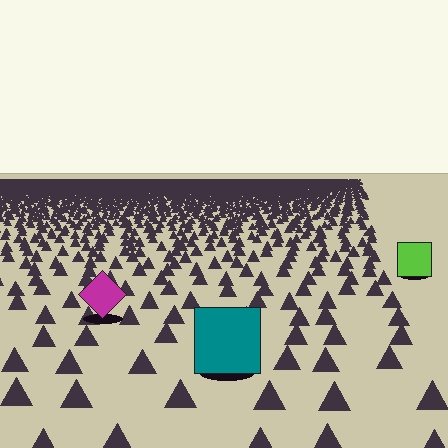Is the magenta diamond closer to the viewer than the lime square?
Yes. The magenta diamond is closer — you can tell from the texture gradient: the ground texture is coarser near it.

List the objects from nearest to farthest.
From nearest to farthest: the teal square, the magenta diamond, the lime square.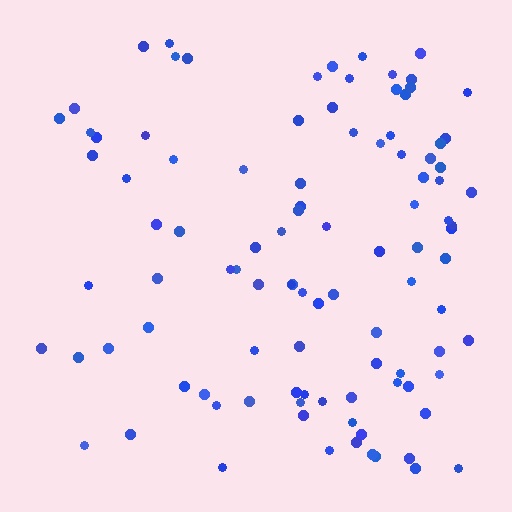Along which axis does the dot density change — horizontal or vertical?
Horizontal.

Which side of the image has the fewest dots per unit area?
The left.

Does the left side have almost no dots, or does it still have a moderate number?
Still a moderate number, just noticeably fewer than the right.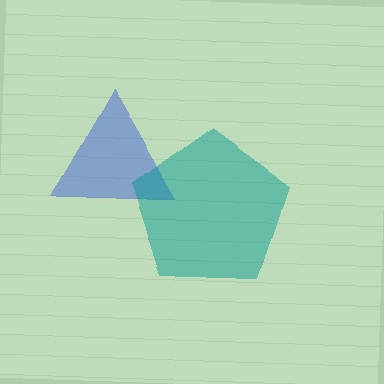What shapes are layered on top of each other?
The layered shapes are: a blue triangle, a teal pentagon.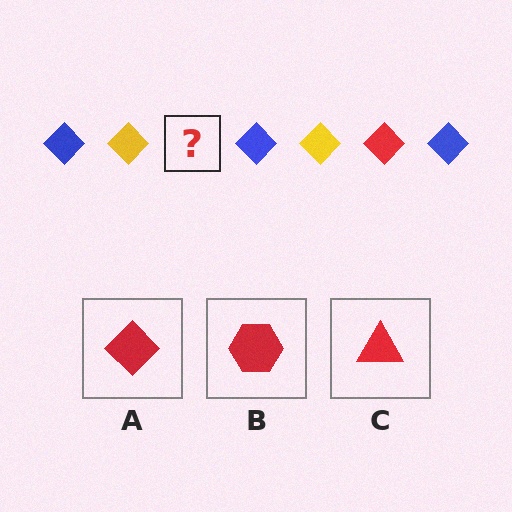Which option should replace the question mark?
Option A.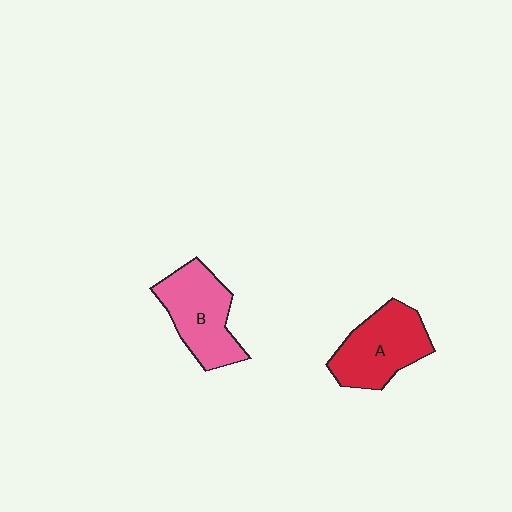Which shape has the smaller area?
Shape A (red).